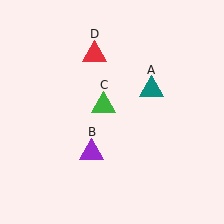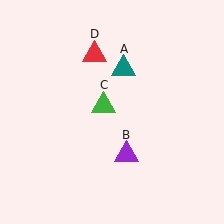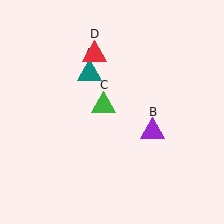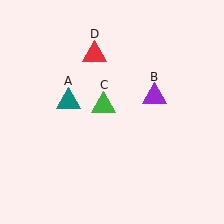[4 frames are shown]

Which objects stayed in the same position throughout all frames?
Green triangle (object C) and red triangle (object D) remained stationary.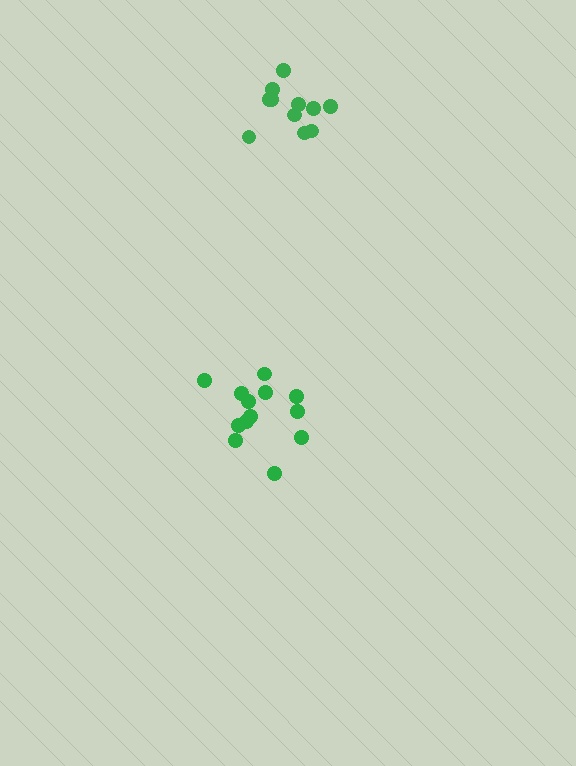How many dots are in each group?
Group 1: 11 dots, Group 2: 13 dots (24 total).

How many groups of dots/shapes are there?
There are 2 groups.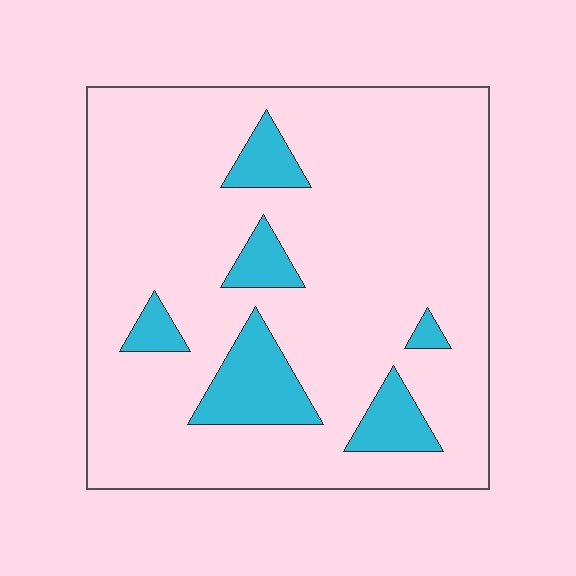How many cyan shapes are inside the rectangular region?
6.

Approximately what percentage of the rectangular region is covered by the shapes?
Approximately 15%.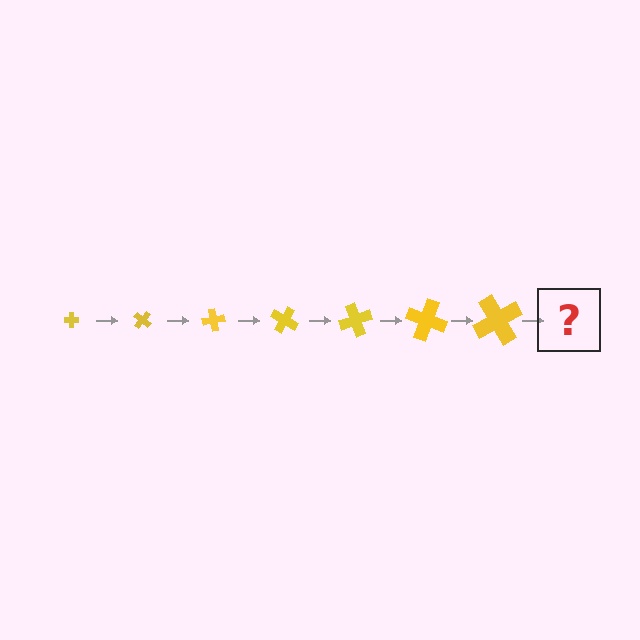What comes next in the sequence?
The next element should be a cross, larger than the previous one and rotated 280 degrees from the start.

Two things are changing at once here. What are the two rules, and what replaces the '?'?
The two rules are that the cross grows larger each step and it rotates 40 degrees each step. The '?' should be a cross, larger than the previous one and rotated 280 degrees from the start.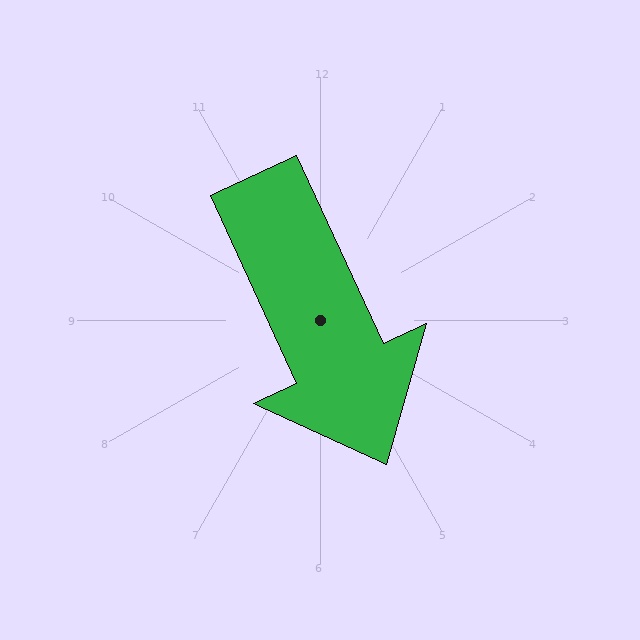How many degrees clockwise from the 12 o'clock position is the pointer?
Approximately 155 degrees.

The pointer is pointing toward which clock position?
Roughly 5 o'clock.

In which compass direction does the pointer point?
Southeast.